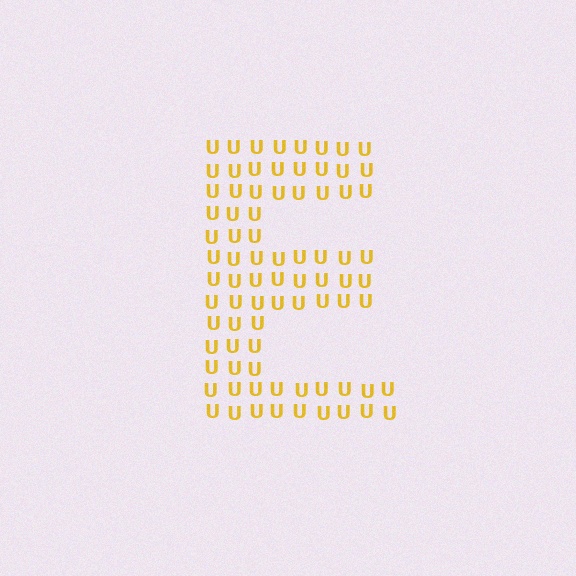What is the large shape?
The large shape is the letter E.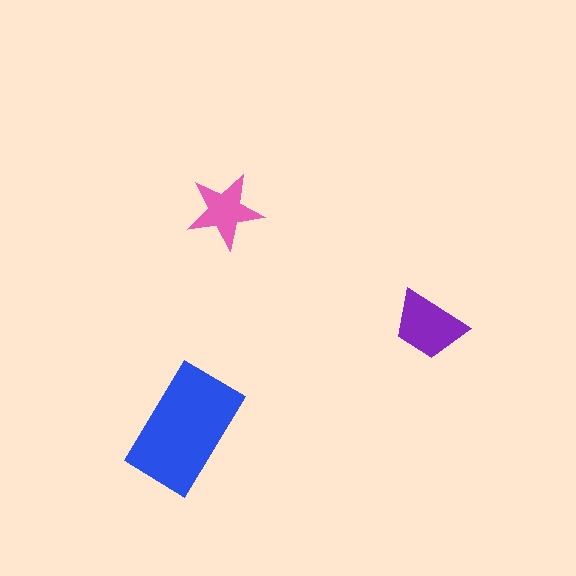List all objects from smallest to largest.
The pink star, the purple trapezoid, the blue rectangle.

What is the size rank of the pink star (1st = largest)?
3rd.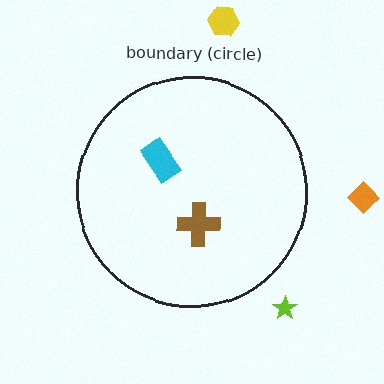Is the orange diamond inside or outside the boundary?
Outside.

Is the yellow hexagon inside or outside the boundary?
Outside.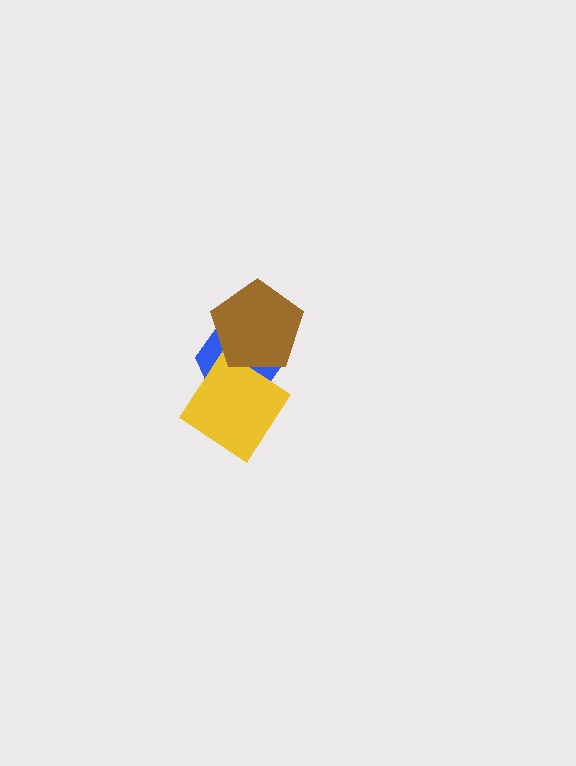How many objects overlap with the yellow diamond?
1 object overlaps with the yellow diamond.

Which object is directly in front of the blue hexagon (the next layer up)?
The yellow diamond is directly in front of the blue hexagon.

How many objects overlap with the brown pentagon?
1 object overlaps with the brown pentagon.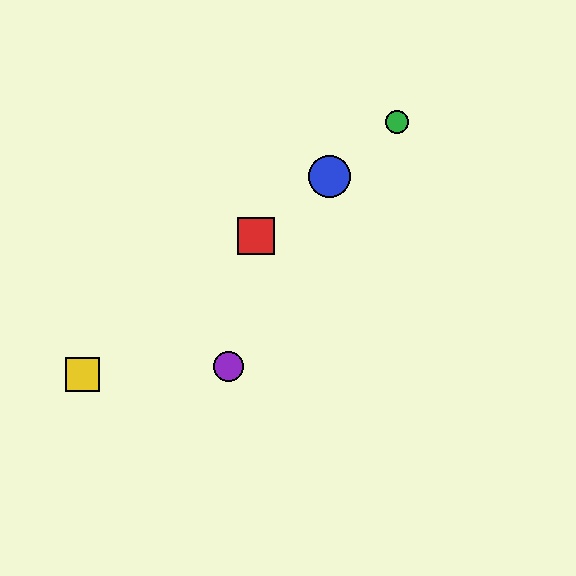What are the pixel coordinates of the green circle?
The green circle is at (397, 122).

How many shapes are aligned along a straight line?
4 shapes (the red square, the blue circle, the green circle, the yellow square) are aligned along a straight line.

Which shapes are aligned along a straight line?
The red square, the blue circle, the green circle, the yellow square are aligned along a straight line.